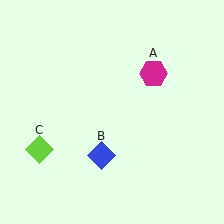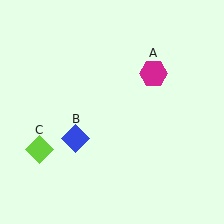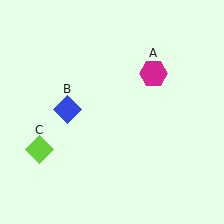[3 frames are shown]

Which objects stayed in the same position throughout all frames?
Magenta hexagon (object A) and lime diamond (object C) remained stationary.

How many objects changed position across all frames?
1 object changed position: blue diamond (object B).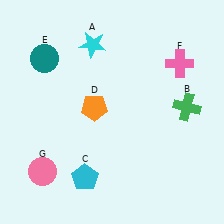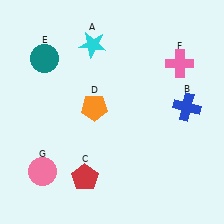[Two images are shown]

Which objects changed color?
B changed from green to blue. C changed from cyan to red.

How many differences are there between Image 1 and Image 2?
There are 2 differences between the two images.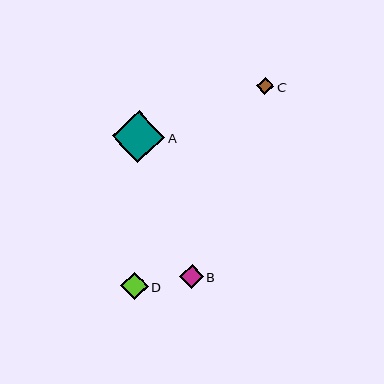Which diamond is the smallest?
Diamond C is the smallest with a size of approximately 18 pixels.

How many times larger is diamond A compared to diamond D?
Diamond A is approximately 1.9 times the size of diamond D.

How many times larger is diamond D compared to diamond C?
Diamond D is approximately 1.6 times the size of diamond C.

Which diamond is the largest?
Diamond A is the largest with a size of approximately 52 pixels.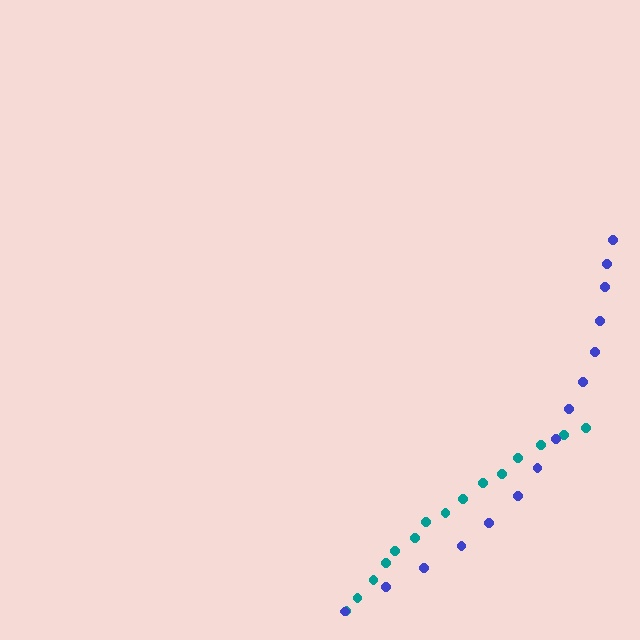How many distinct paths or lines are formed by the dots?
There are 2 distinct paths.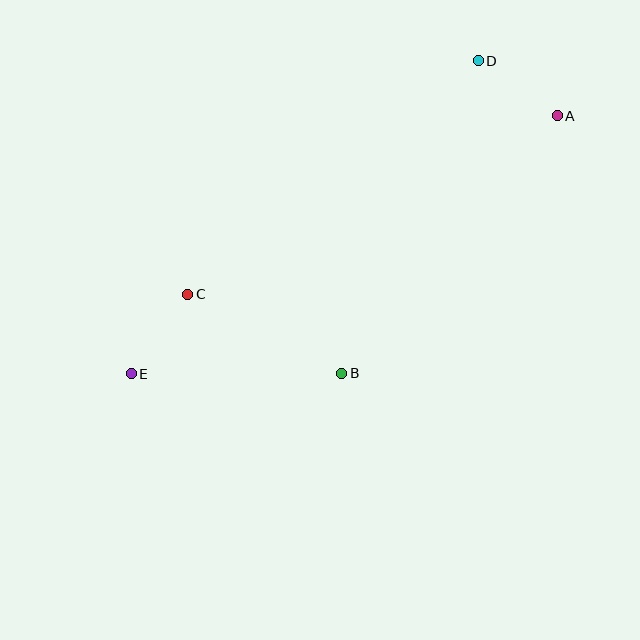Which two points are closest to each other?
Points A and D are closest to each other.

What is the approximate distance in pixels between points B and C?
The distance between B and C is approximately 173 pixels.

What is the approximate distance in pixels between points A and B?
The distance between A and B is approximately 336 pixels.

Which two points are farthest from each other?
Points A and E are farthest from each other.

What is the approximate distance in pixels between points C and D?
The distance between C and D is approximately 372 pixels.